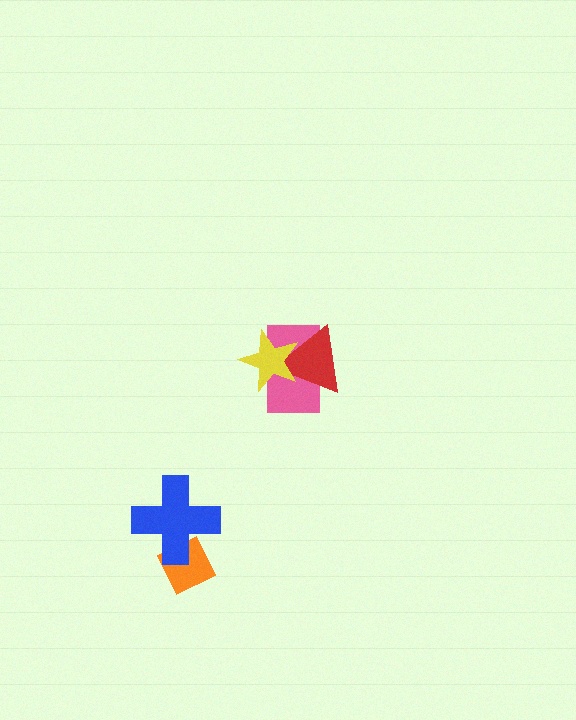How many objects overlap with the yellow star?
2 objects overlap with the yellow star.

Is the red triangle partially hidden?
Yes, it is partially covered by another shape.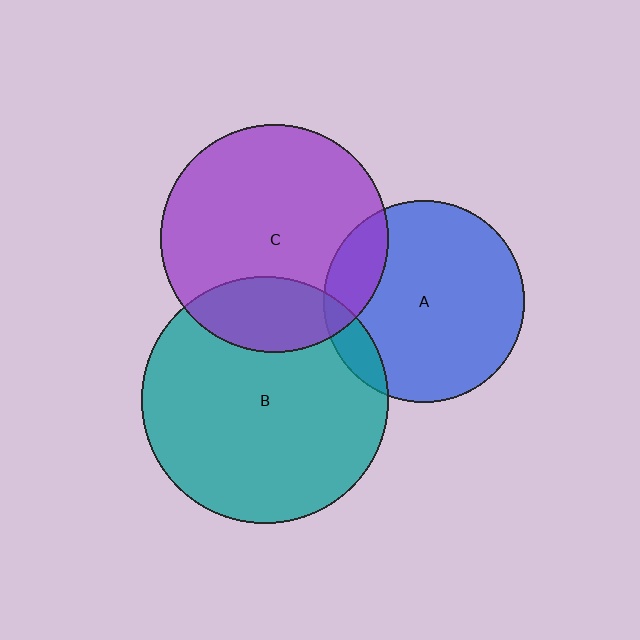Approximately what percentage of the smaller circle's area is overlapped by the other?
Approximately 15%.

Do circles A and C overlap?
Yes.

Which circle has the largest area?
Circle B (teal).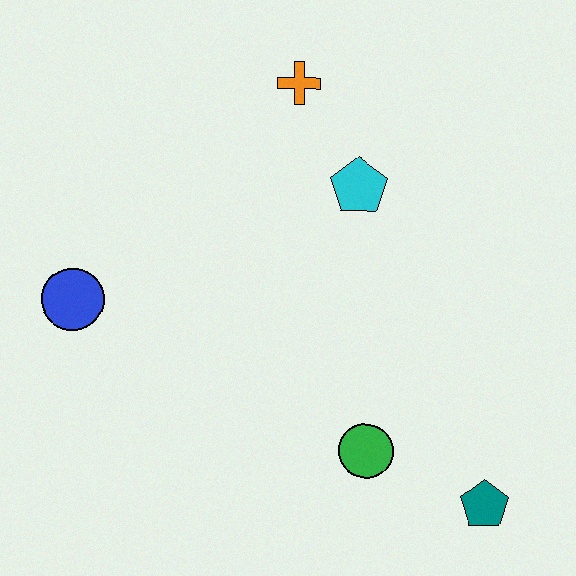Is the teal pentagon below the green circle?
Yes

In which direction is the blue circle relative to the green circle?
The blue circle is to the left of the green circle.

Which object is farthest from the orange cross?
The teal pentagon is farthest from the orange cross.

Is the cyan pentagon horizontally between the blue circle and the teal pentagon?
Yes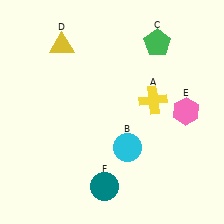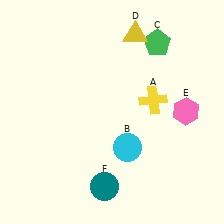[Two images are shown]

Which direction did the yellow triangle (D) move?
The yellow triangle (D) moved right.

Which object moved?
The yellow triangle (D) moved right.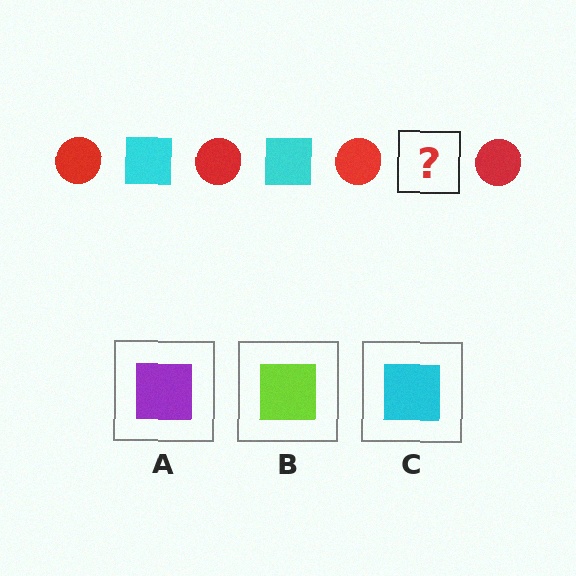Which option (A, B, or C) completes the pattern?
C.